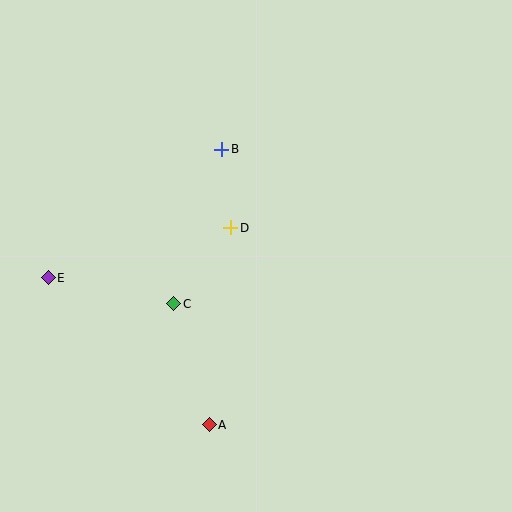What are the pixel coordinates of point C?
Point C is at (174, 304).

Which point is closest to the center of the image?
Point D at (231, 228) is closest to the center.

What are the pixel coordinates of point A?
Point A is at (209, 425).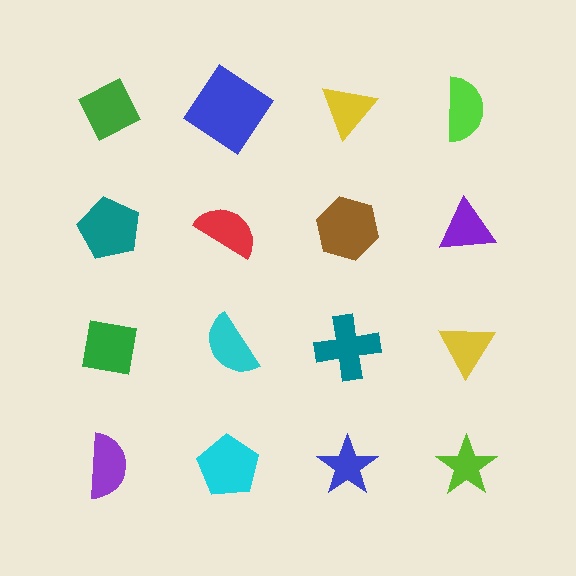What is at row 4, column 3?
A blue star.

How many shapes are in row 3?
4 shapes.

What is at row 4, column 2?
A cyan pentagon.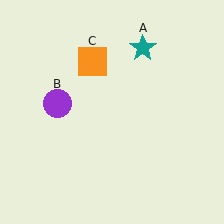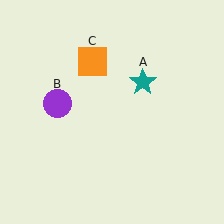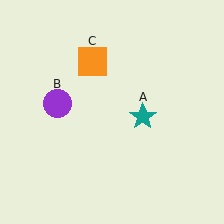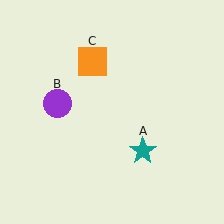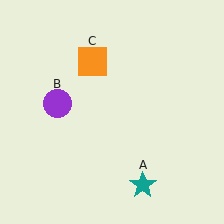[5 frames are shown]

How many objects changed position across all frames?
1 object changed position: teal star (object A).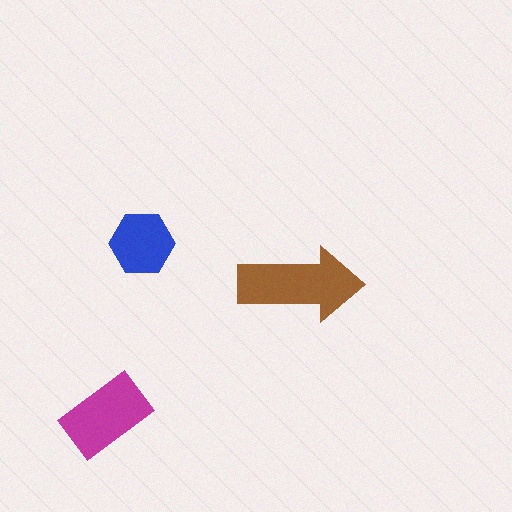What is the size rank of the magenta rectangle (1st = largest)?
2nd.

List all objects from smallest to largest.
The blue hexagon, the magenta rectangle, the brown arrow.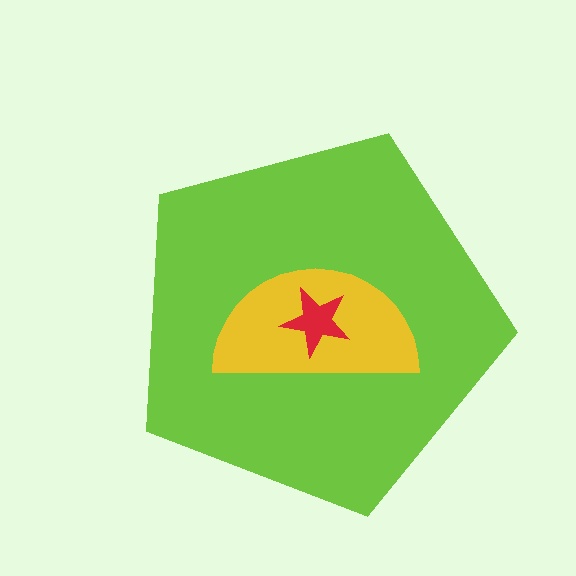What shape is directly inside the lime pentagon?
The yellow semicircle.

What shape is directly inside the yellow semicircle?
The red star.